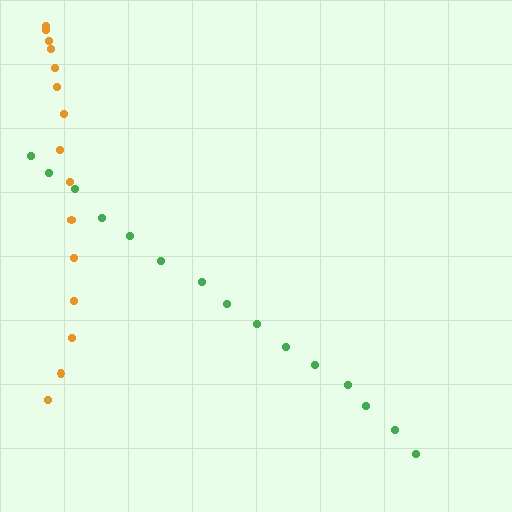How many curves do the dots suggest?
There are 2 distinct paths.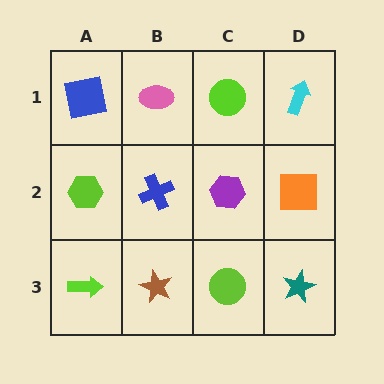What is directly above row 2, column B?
A pink ellipse.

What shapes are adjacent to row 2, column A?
A blue square (row 1, column A), a lime arrow (row 3, column A), a blue cross (row 2, column B).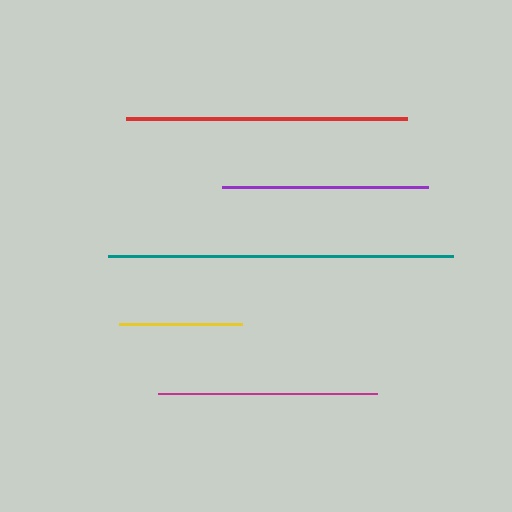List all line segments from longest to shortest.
From longest to shortest: teal, red, magenta, purple, yellow.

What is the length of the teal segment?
The teal segment is approximately 345 pixels long.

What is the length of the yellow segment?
The yellow segment is approximately 123 pixels long.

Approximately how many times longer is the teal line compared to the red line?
The teal line is approximately 1.2 times the length of the red line.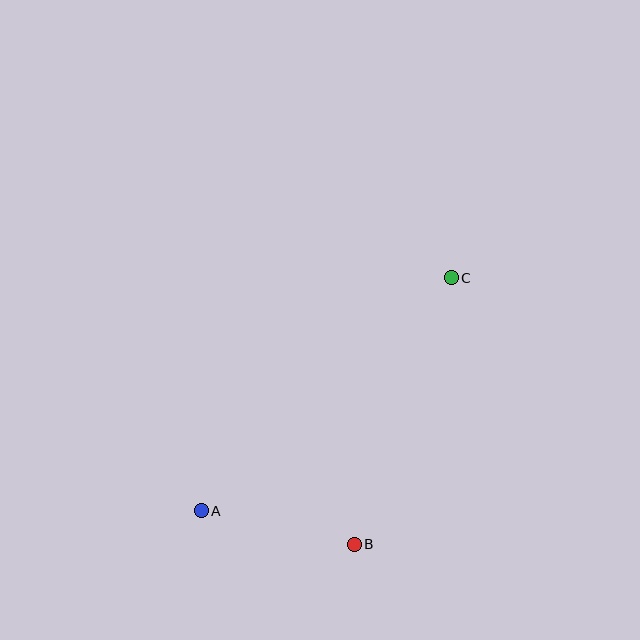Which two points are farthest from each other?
Points A and C are farthest from each other.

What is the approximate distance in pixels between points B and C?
The distance between B and C is approximately 284 pixels.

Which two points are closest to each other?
Points A and B are closest to each other.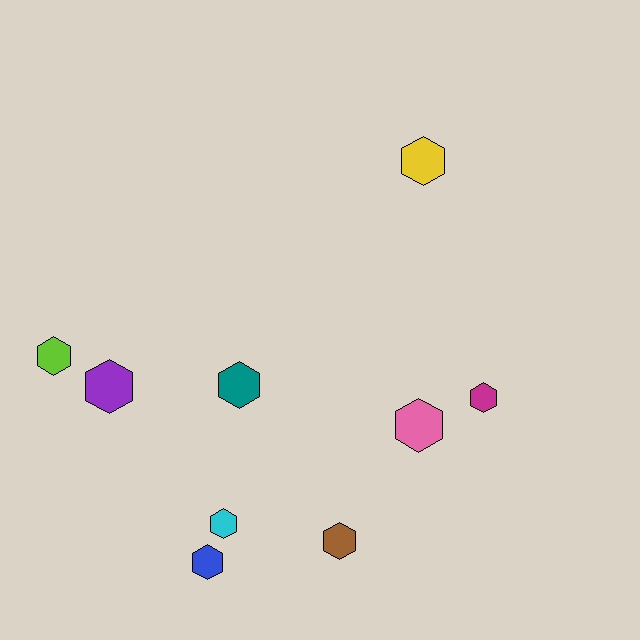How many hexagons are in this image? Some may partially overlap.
There are 9 hexagons.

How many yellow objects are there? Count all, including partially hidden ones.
There is 1 yellow object.